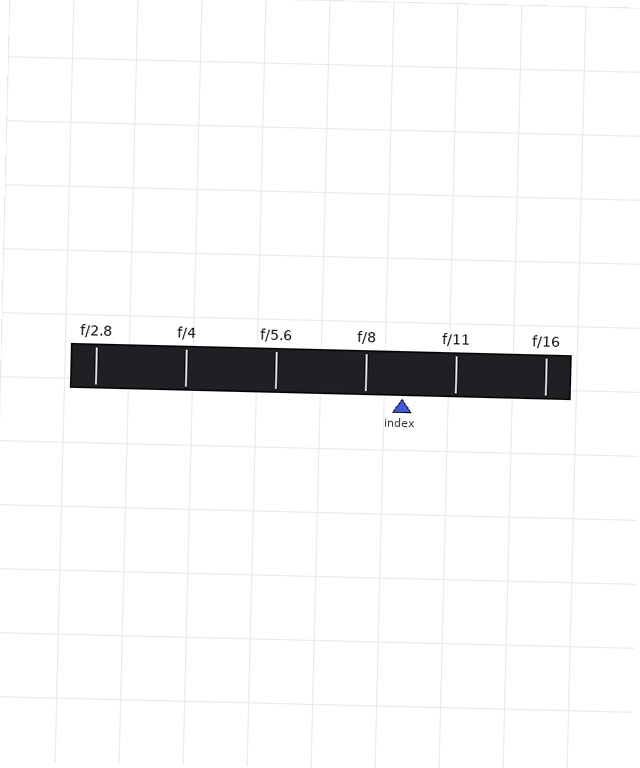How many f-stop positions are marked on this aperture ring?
There are 6 f-stop positions marked.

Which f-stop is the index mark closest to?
The index mark is closest to f/8.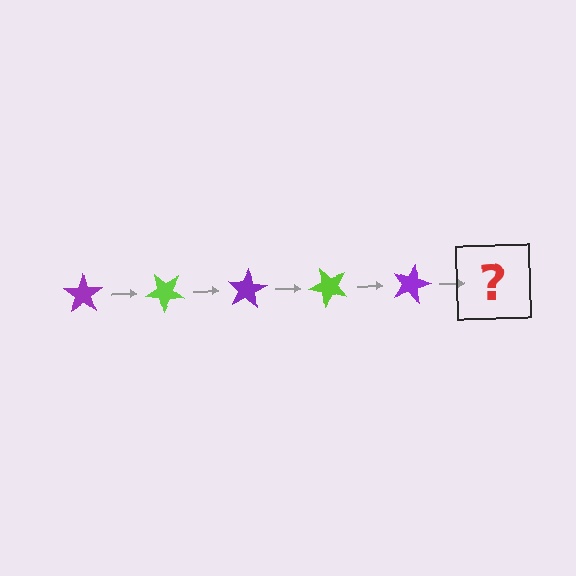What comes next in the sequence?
The next element should be a lime star, rotated 200 degrees from the start.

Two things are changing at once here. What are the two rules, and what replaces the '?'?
The two rules are that it rotates 40 degrees each step and the color cycles through purple and lime. The '?' should be a lime star, rotated 200 degrees from the start.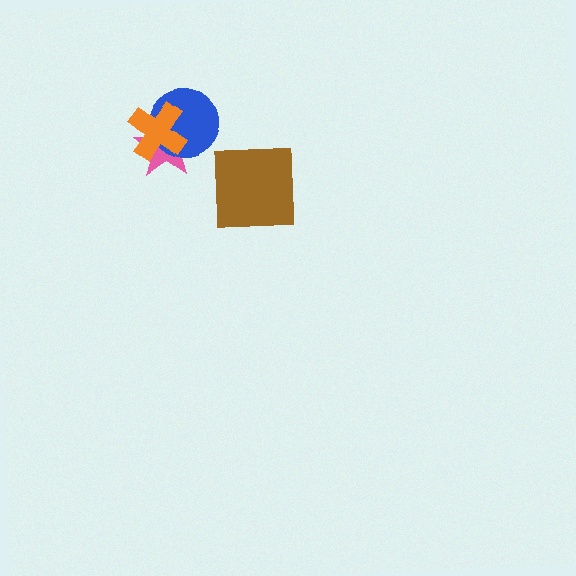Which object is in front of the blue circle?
The orange cross is in front of the blue circle.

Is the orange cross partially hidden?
No, no other shape covers it.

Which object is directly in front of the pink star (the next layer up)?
The blue circle is directly in front of the pink star.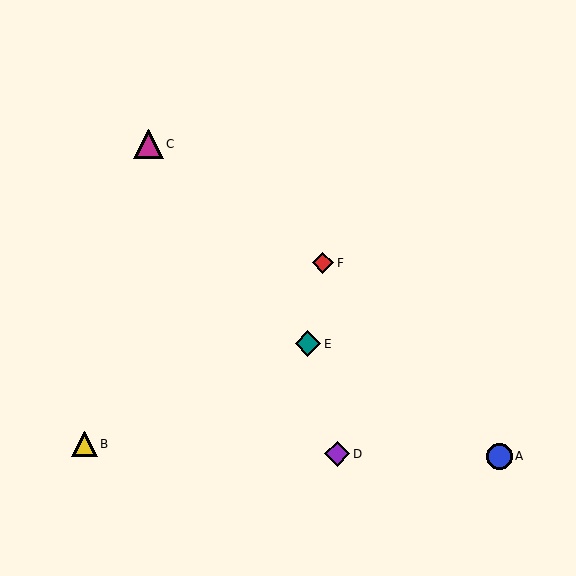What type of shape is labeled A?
Shape A is a blue circle.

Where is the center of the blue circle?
The center of the blue circle is at (499, 456).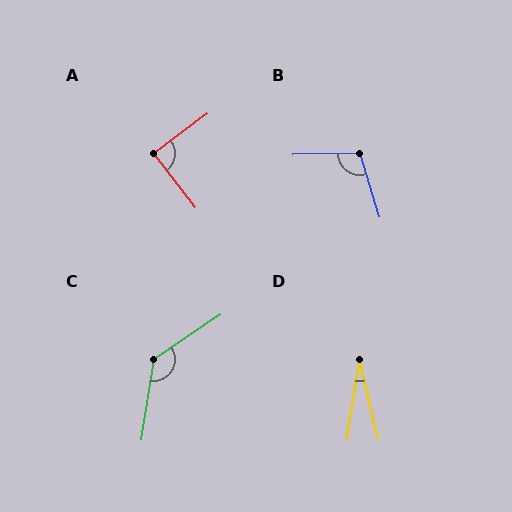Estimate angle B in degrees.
Approximately 106 degrees.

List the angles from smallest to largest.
D (22°), A (89°), B (106°), C (133°).